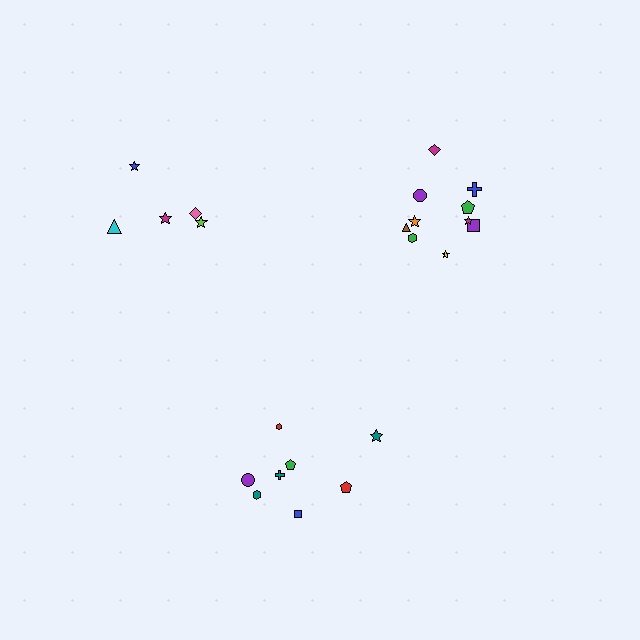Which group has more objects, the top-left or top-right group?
The top-right group.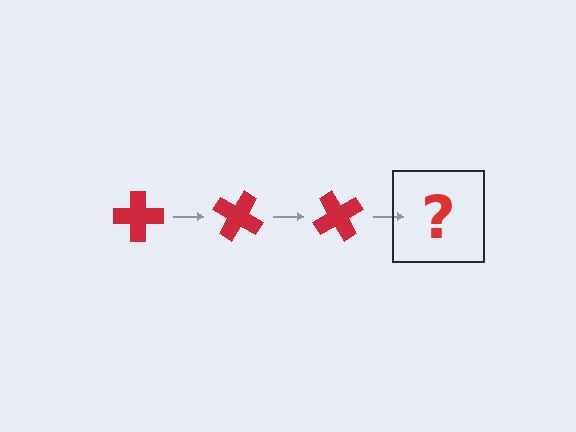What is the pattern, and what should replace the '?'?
The pattern is that the cross rotates 30 degrees each step. The '?' should be a red cross rotated 90 degrees.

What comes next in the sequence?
The next element should be a red cross rotated 90 degrees.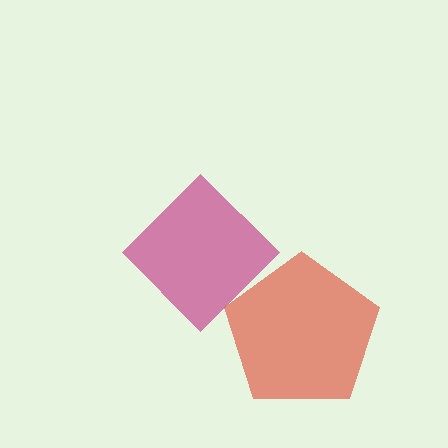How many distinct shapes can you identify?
There are 2 distinct shapes: a red pentagon, a magenta diamond.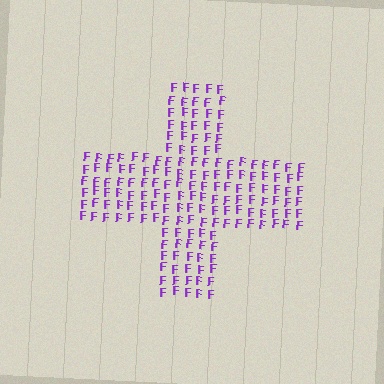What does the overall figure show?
The overall figure shows a cross.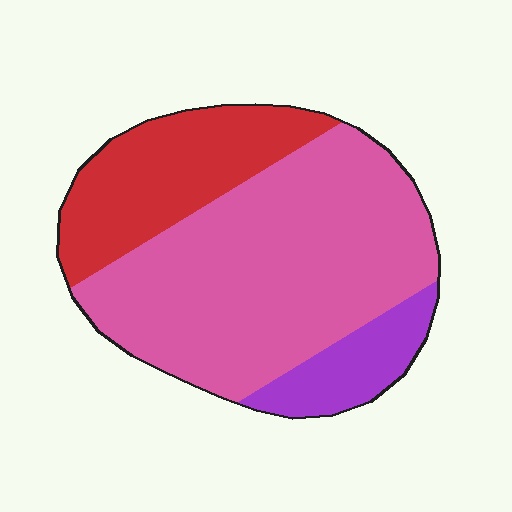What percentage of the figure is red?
Red covers 26% of the figure.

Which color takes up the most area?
Pink, at roughly 60%.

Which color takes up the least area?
Purple, at roughly 10%.